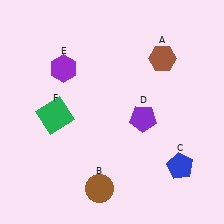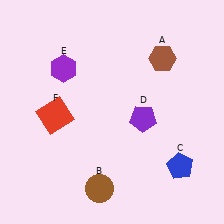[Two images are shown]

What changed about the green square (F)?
In Image 1, F is green. In Image 2, it changed to red.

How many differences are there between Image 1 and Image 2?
There is 1 difference between the two images.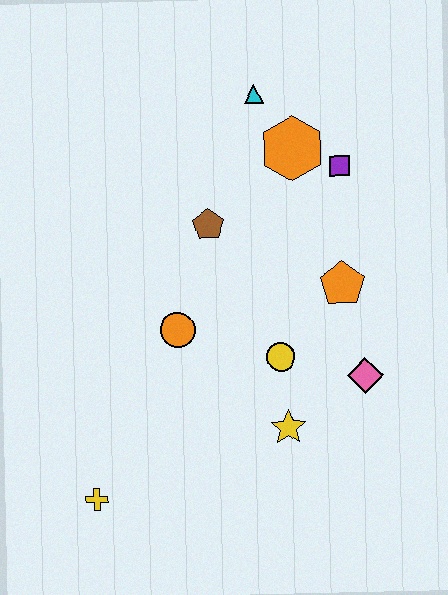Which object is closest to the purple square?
The orange hexagon is closest to the purple square.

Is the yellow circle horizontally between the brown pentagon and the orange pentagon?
Yes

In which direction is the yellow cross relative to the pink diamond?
The yellow cross is to the left of the pink diamond.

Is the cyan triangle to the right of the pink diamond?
No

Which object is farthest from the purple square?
The yellow cross is farthest from the purple square.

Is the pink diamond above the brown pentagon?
No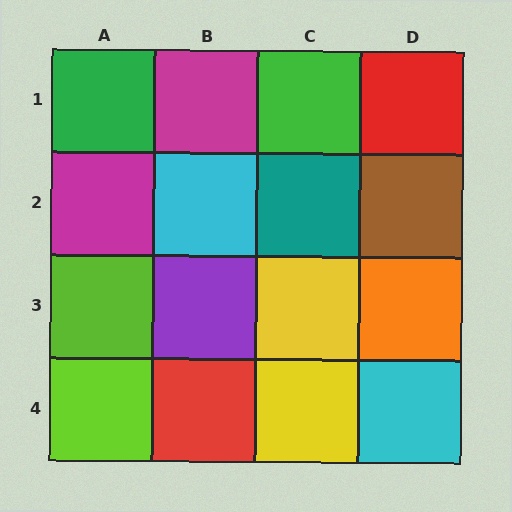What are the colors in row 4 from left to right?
Lime, red, yellow, cyan.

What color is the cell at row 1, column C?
Green.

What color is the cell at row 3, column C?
Yellow.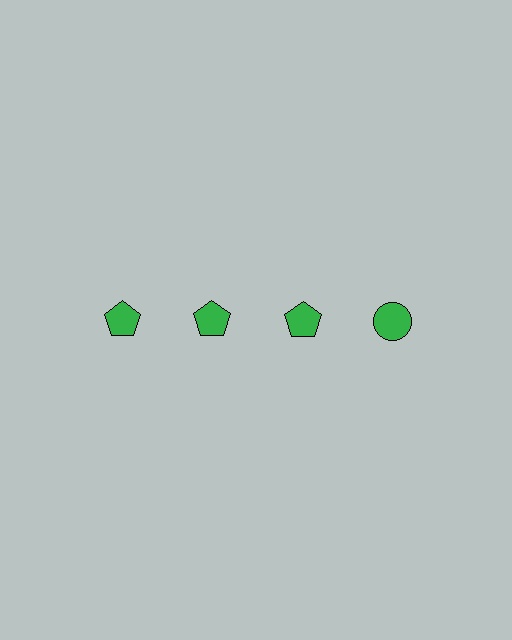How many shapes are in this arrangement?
There are 4 shapes arranged in a grid pattern.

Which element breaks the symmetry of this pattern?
The green circle in the top row, second from right column breaks the symmetry. All other shapes are green pentagons.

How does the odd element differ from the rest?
It has a different shape: circle instead of pentagon.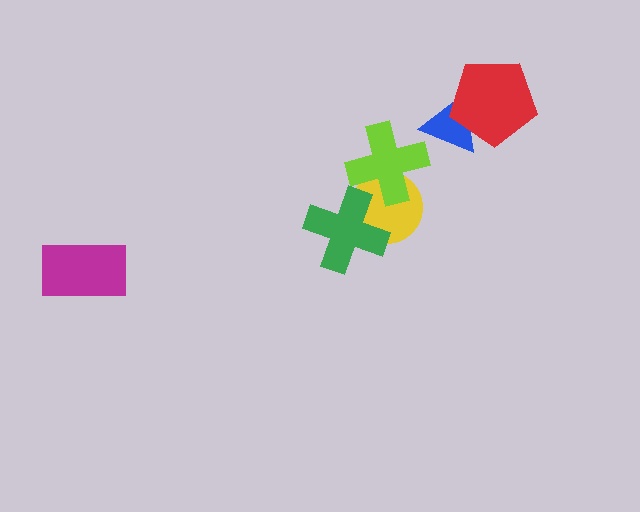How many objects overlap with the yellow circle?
2 objects overlap with the yellow circle.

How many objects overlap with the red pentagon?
1 object overlaps with the red pentagon.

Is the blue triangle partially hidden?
Yes, it is partially covered by another shape.